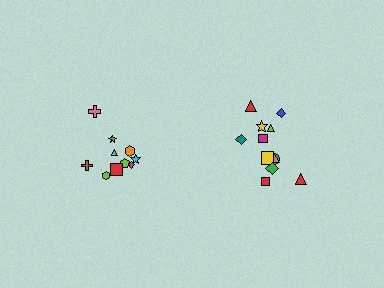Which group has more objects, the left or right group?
The right group.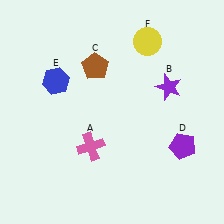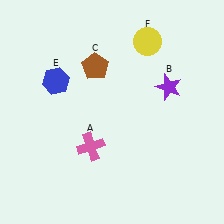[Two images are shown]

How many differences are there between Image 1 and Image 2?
There is 1 difference between the two images.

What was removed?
The purple pentagon (D) was removed in Image 2.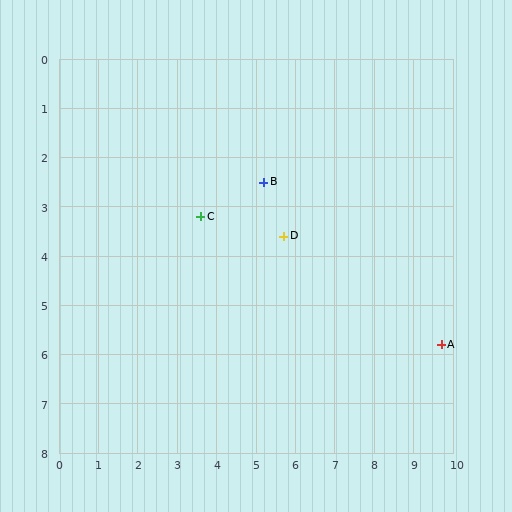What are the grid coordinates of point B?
Point B is at approximately (5.2, 2.5).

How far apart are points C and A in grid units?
Points C and A are about 6.6 grid units apart.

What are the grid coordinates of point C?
Point C is at approximately (3.6, 3.2).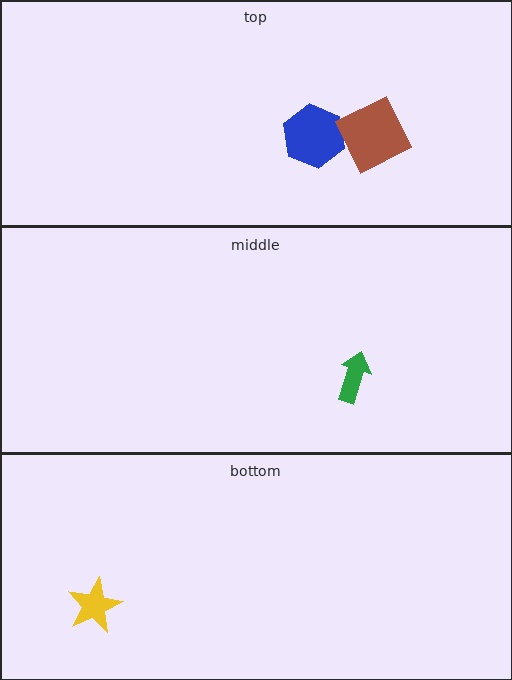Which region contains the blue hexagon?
The top region.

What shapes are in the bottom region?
The yellow star.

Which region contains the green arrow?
The middle region.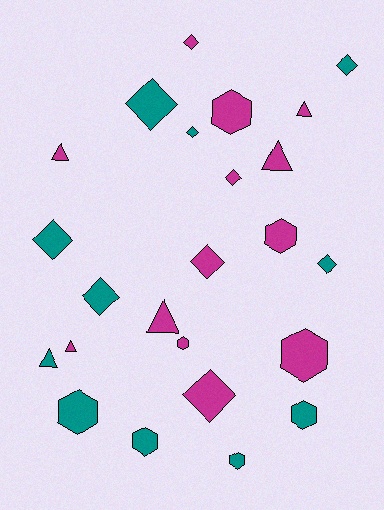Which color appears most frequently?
Magenta, with 13 objects.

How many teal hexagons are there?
There are 4 teal hexagons.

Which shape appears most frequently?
Diamond, with 10 objects.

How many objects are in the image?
There are 24 objects.